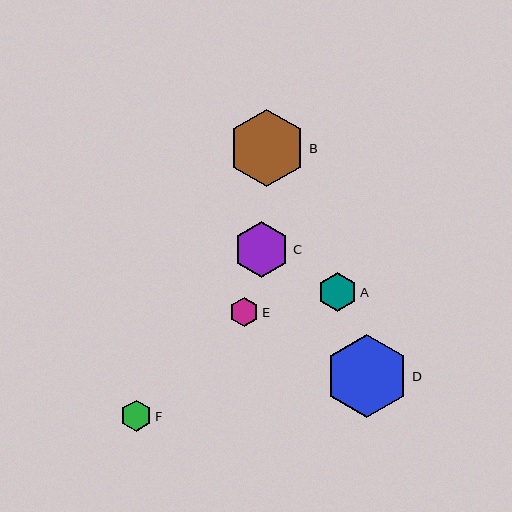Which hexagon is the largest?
Hexagon D is the largest with a size of approximately 83 pixels.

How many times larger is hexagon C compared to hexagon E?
Hexagon C is approximately 1.9 times the size of hexagon E.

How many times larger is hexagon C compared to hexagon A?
Hexagon C is approximately 1.5 times the size of hexagon A.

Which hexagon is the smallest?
Hexagon E is the smallest with a size of approximately 29 pixels.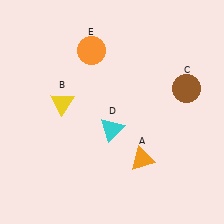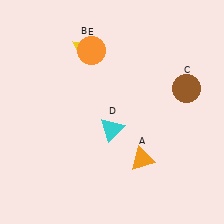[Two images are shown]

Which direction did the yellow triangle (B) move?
The yellow triangle (B) moved up.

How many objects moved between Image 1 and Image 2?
1 object moved between the two images.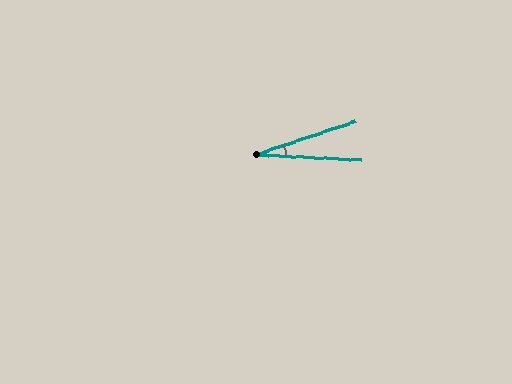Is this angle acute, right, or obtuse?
It is acute.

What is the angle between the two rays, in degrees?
Approximately 22 degrees.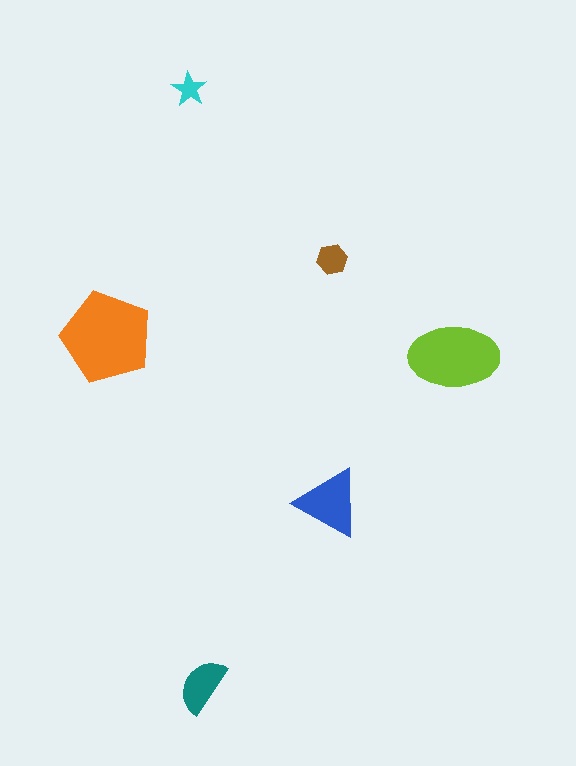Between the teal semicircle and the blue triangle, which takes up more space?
The blue triangle.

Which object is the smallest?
The cyan star.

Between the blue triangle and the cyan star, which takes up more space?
The blue triangle.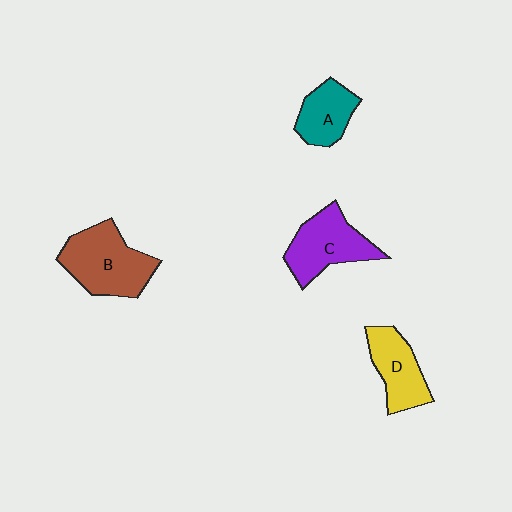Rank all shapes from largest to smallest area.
From largest to smallest: B (brown), C (purple), D (yellow), A (teal).